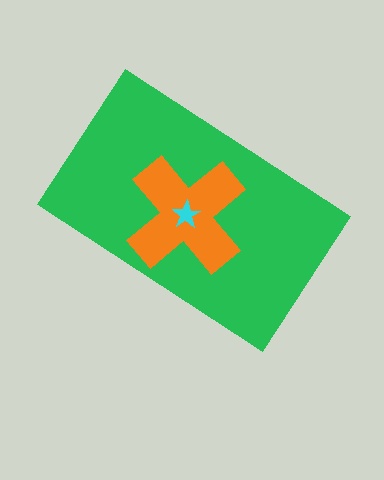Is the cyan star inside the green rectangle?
Yes.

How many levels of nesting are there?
3.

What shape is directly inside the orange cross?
The cyan star.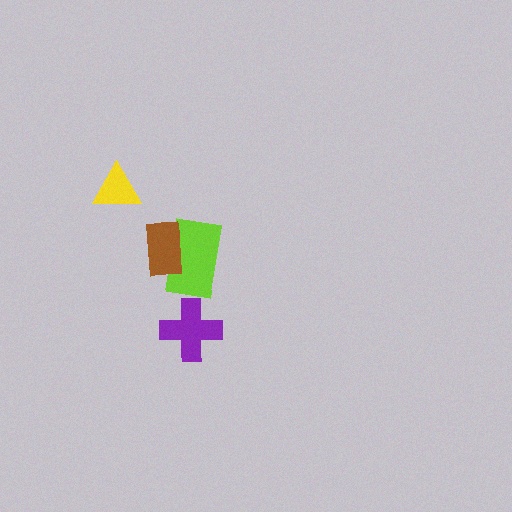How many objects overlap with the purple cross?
0 objects overlap with the purple cross.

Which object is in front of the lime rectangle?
The brown rectangle is in front of the lime rectangle.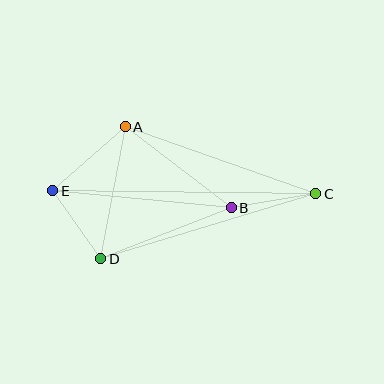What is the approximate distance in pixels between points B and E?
The distance between B and E is approximately 179 pixels.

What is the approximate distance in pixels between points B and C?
The distance between B and C is approximately 86 pixels.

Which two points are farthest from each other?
Points C and E are farthest from each other.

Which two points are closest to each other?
Points D and E are closest to each other.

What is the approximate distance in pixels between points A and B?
The distance between A and B is approximately 133 pixels.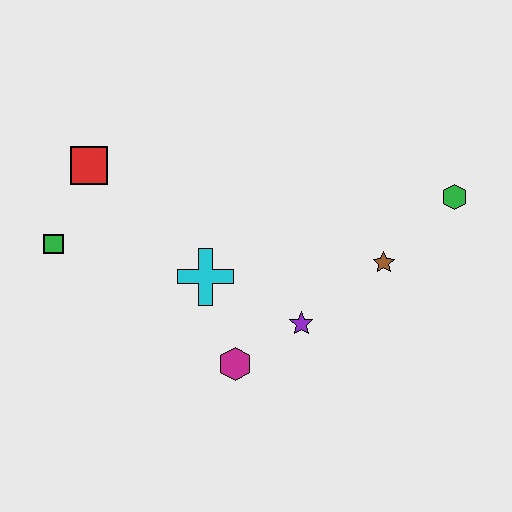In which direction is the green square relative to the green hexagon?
The green square is to the left of the green hexagon.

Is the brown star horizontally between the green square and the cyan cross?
No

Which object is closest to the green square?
The red square is closest to the green square.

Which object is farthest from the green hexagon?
The green square is farthest from the green hexagon.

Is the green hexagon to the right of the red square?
Yes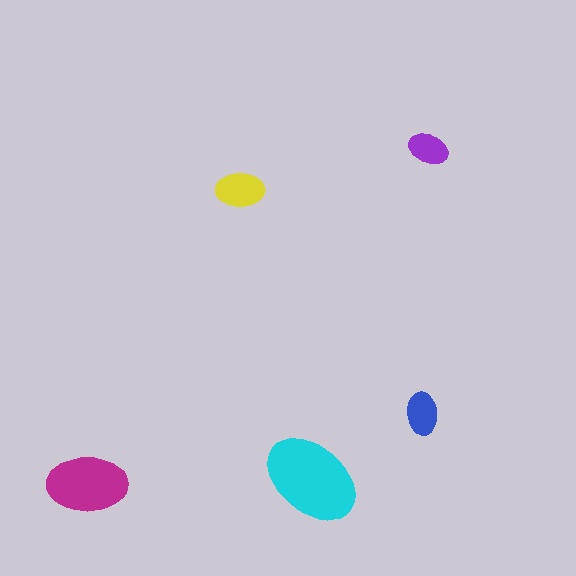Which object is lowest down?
The magenta ellipse is bottommost.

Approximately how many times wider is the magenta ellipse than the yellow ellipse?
About 1.5 times wider.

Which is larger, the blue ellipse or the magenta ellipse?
The magenta one.